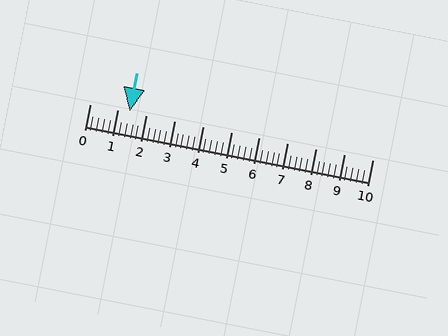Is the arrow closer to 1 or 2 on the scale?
The arrow is closer to 1.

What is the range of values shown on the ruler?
The ruler shows values from 0 to 10.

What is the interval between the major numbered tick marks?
The major tick marks are spaced 1 units apart.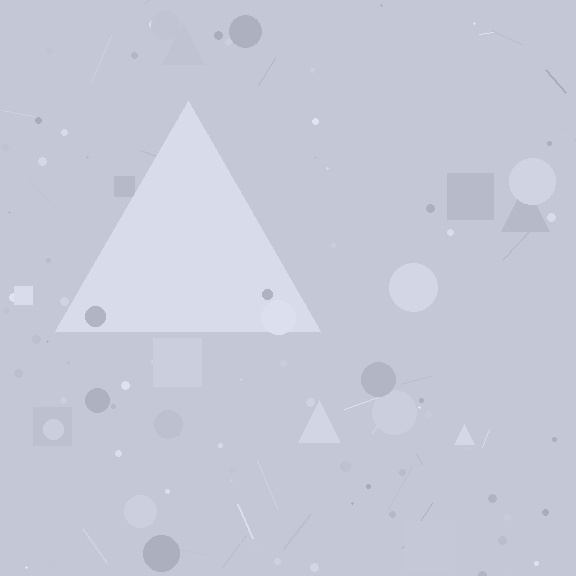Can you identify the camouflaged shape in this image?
The camouflaged shape is a triangle.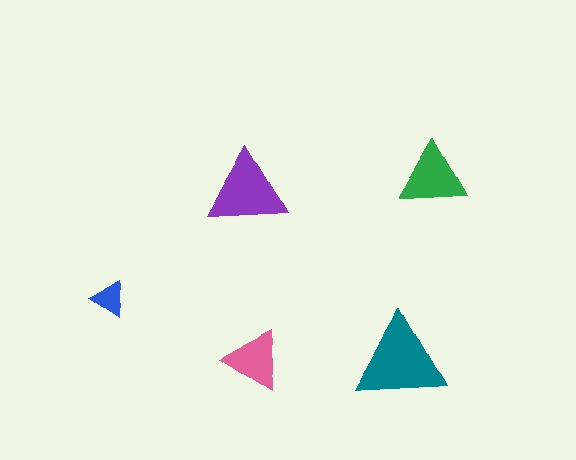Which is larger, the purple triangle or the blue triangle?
The purple one.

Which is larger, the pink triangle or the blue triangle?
The pink one.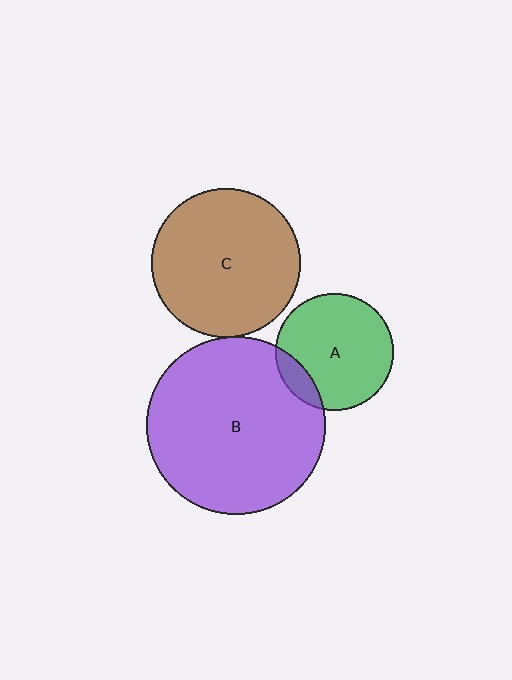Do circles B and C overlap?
Yes.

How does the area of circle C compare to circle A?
Approximately 1.6 times.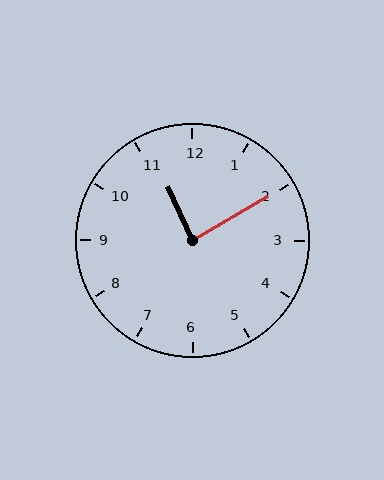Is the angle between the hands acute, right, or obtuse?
It is right.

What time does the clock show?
11:10.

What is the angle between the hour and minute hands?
Approximately 85 degrees.